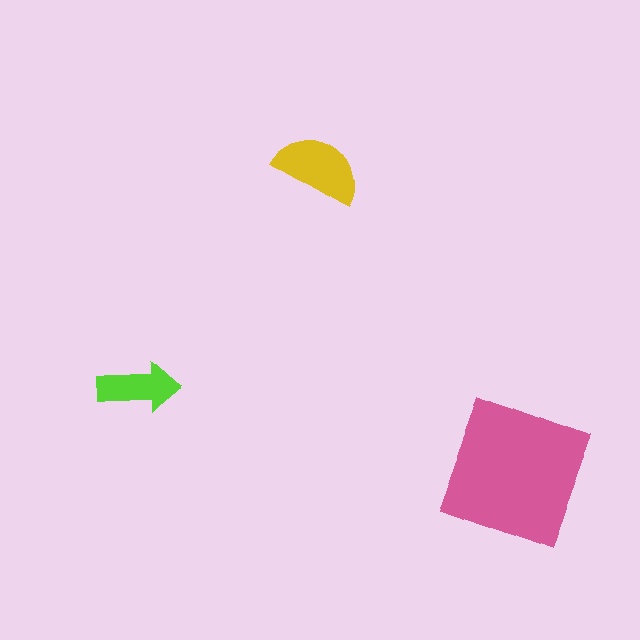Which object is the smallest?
The lime arrow.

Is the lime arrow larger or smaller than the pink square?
Smaller.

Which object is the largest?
The pink square.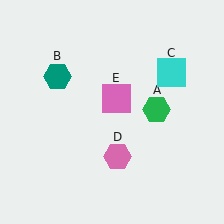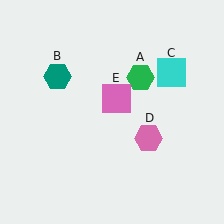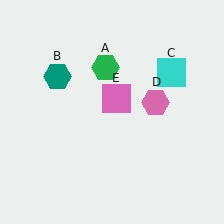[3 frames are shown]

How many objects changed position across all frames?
2 objects changed position: green hexagon (object A), pink hexagon (object D).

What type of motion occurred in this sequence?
The green hexagon (object A), pink hexagon (object D) rotated counterclockwise around the center of the scene.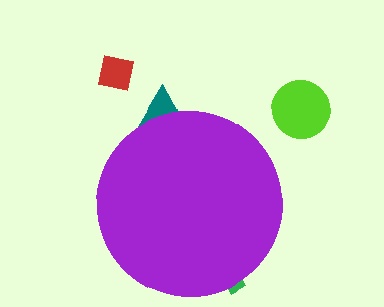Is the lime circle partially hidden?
No, the lime circle is fully visible.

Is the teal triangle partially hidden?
Yes, the teal triangle is partially hidden behind the purple circle.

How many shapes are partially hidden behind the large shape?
2 shapes are partially hidden.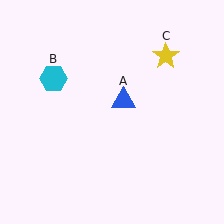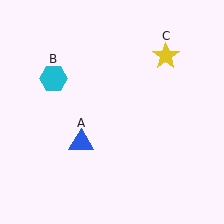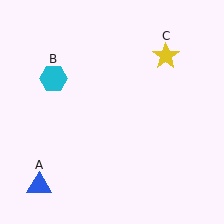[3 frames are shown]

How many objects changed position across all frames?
1 object changed position: blue triangle (object A).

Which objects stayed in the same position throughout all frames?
Cyan hexagon (object B) and yellow star (object C) remained stationary.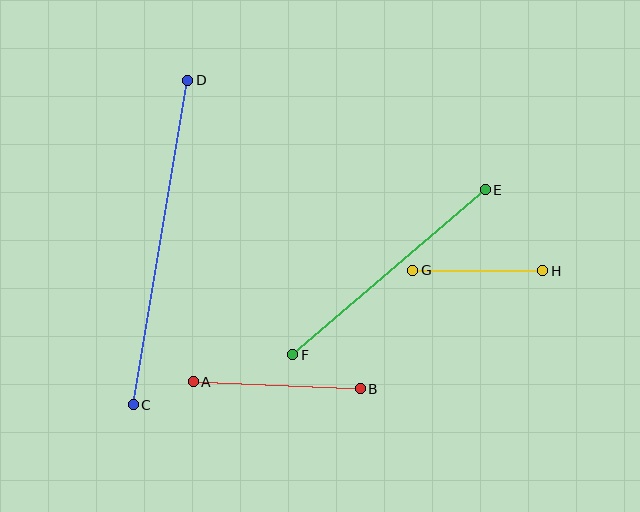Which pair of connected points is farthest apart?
Points C and D are farthest apart.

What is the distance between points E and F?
The distance is approximately 253 pixels.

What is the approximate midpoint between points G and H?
The midpoint is at approximately (478, 271) pixels.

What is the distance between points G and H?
The distance is approximately 130 pixels.